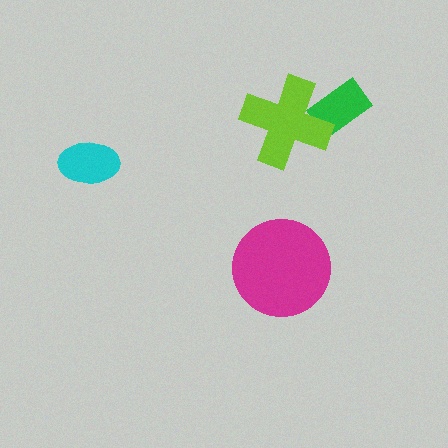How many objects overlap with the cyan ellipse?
0 objects overlap with the cyan ellipse.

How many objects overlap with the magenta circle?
0 objects overlap with the magenta circle.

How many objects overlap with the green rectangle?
1 object overlaps with the green rectangle.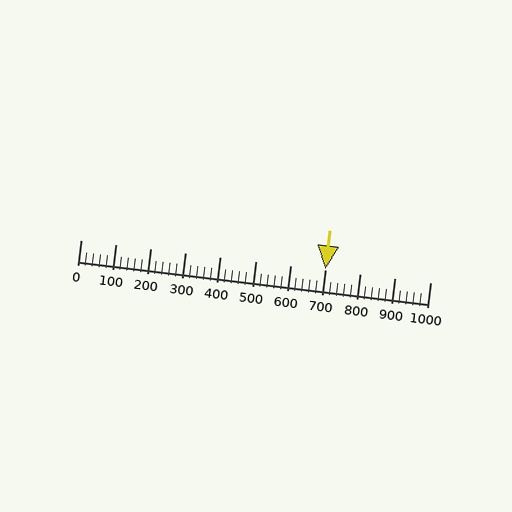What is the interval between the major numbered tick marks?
The major tick marks are spaced 100 units apart.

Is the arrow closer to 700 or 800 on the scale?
The arrow is closer to 700.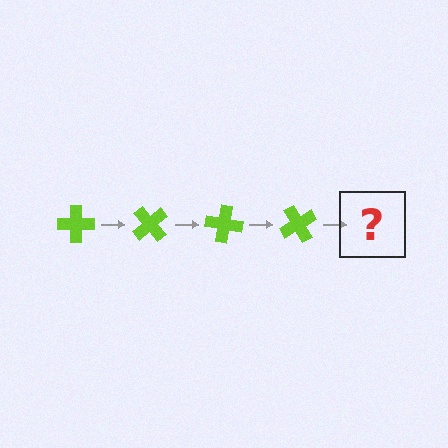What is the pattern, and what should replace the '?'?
The pattern is that the cross rotates 50 degrees each step. The '?' should be a lime cross rotated 200 degrees.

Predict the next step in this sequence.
The next step is a lime cross rotated 200 degrees.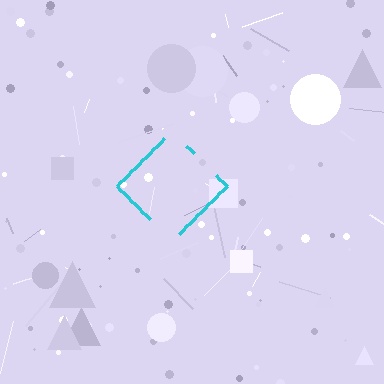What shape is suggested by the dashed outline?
The dashed outline suggests a diamond.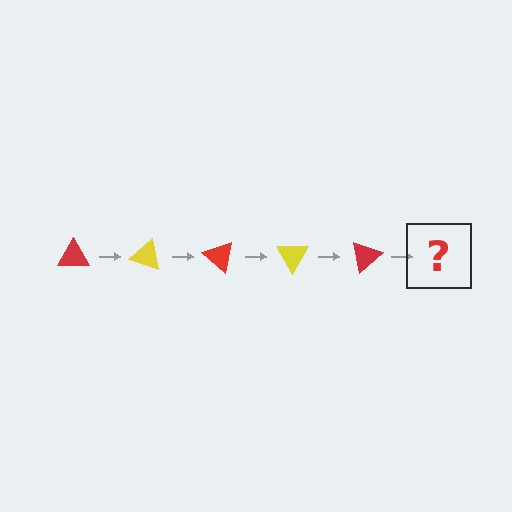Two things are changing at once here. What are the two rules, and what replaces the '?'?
The two rules are that it rotates 20 degrees each step and the color cycles through red and yellow. The '?' should be a yellow triangle, rotated 100 degrees from the start.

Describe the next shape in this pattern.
It should be a yellow triangle, rotated 100 degrees from the start.